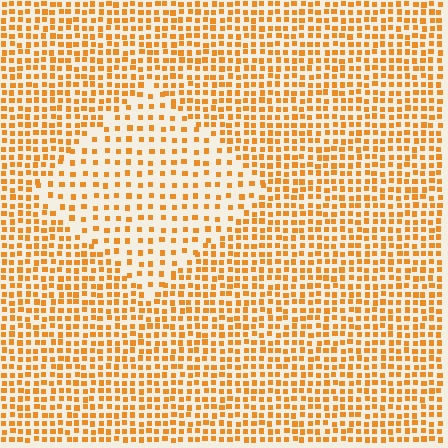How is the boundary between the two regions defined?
The boundary is defined by a change in element density (approximately 1.9x ratio). All elements are the same color, size, and shape.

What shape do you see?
I see a diamond.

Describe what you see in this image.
The image contains small orange elements arranged at two different densities. A diamond-shaped region is visible where the elements are less densely packed than the surrounding area.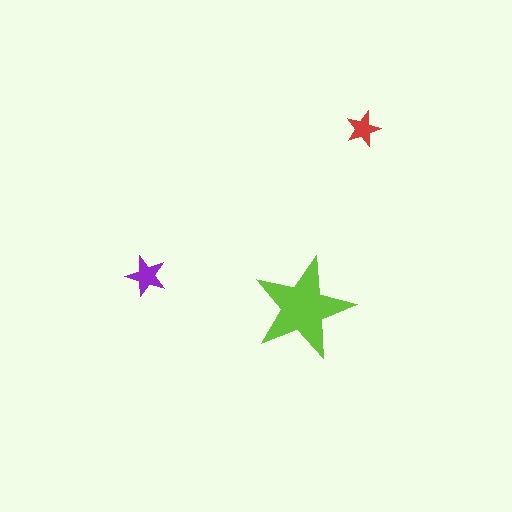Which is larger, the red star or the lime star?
The lime one.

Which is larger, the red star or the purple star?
The purple one.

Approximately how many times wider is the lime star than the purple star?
About 2.5 times wider.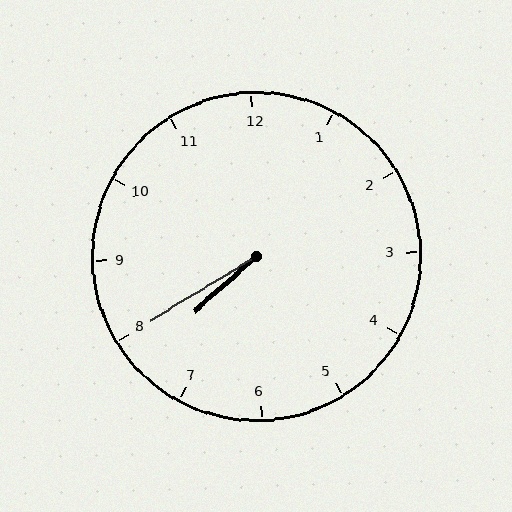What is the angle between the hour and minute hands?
Approximately 10 degrees.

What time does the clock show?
7:40.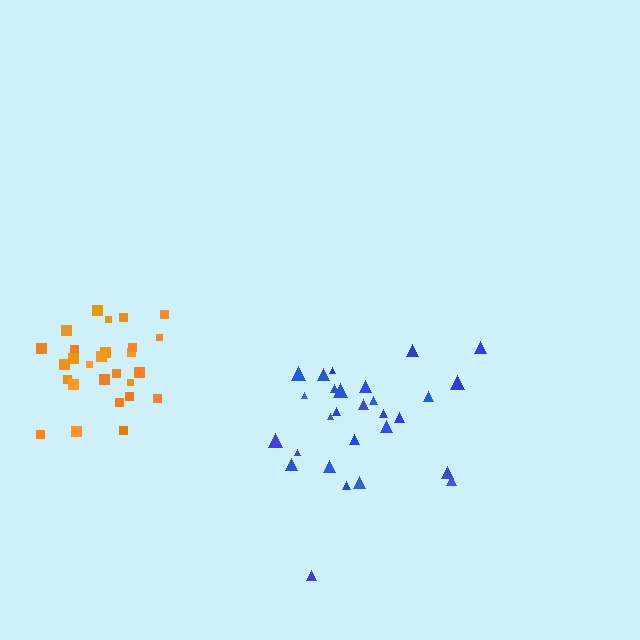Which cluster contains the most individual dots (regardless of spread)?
Blue (28).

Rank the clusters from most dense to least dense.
orange, blue.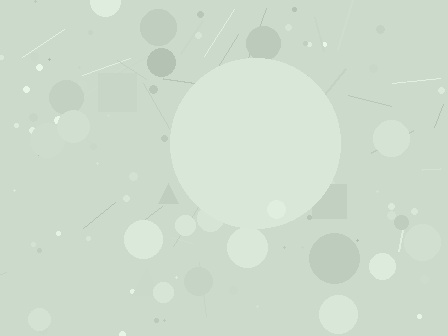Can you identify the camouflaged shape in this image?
The camouflaged shape is a circle.